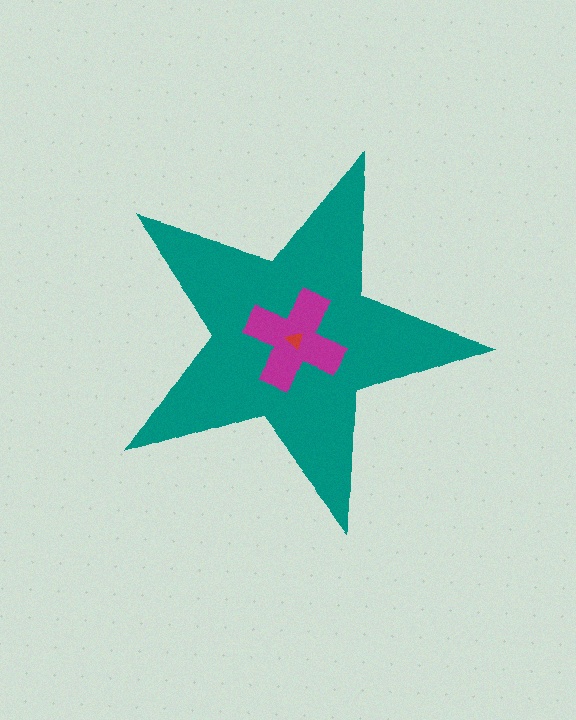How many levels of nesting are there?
3.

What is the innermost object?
The red triangle.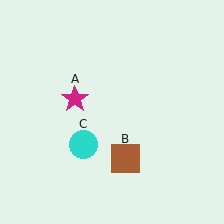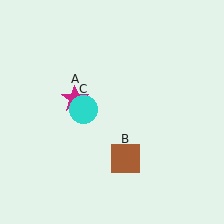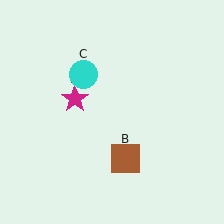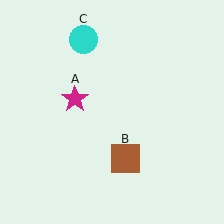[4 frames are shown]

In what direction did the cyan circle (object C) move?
The cyan circle (object C) moved up.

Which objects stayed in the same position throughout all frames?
Magenta star (object A) and brown square (object B) remained stationary.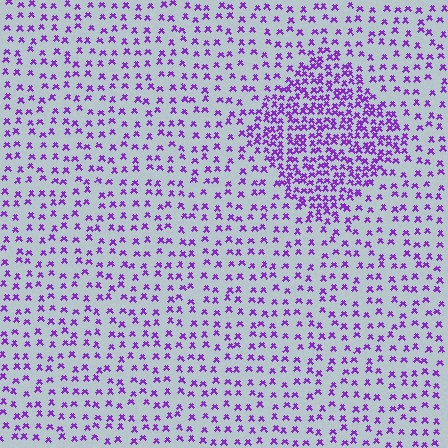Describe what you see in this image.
The image contains small purple elements arranged at two different densities. A diamond-shaped region is visible where the elements are more densely packed than the surrounding area.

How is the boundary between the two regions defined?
The boundary is defined by a change in element density (approximately 2.3x ratio). All elements are the same color, size, and shape.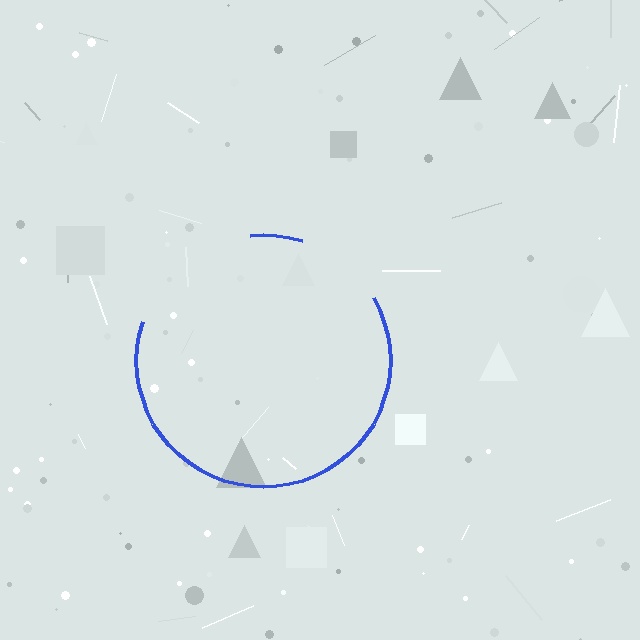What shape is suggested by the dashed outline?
The dashed outline suggests a circle.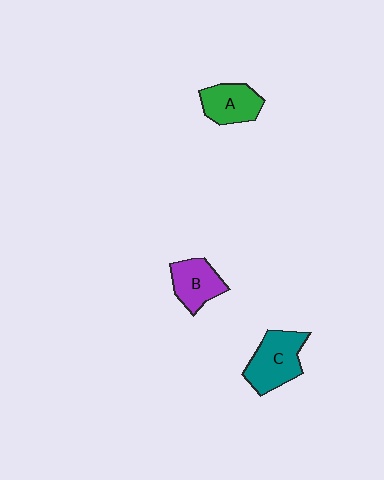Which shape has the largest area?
Shape C (teal).